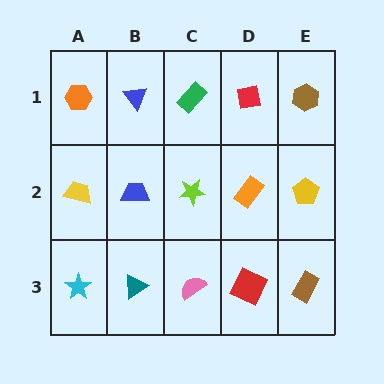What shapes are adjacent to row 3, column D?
An orange rectangle (row 2, column D), a pink semicircle (row 3, column C), a brown rectangle (row 3, column E).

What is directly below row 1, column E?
A yellow pentagon.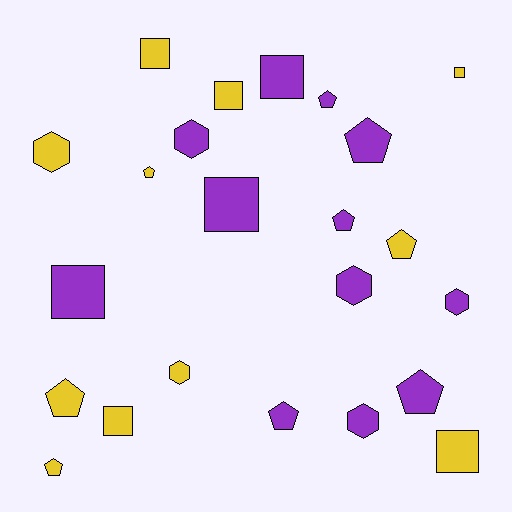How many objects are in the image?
There are 23 objects.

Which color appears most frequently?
Purple, with 12 objects.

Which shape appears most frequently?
Pentagon, with 9 objects.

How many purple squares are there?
There are 3 purple squares.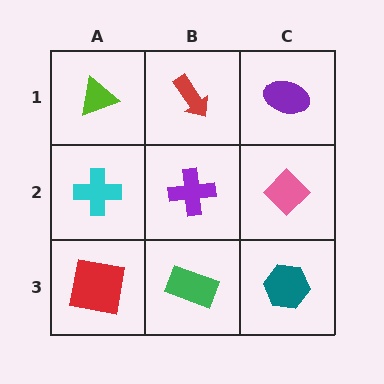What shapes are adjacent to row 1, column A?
A cyan cross (row 2, column A), a red arrow (row 1, column B).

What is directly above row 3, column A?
A cyan cross.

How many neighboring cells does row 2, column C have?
3.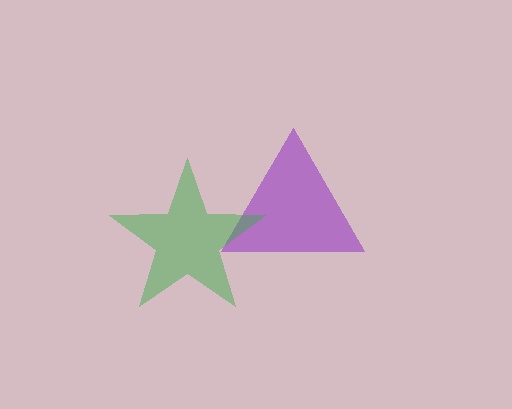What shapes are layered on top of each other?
The layered shapes are: a purple triangle, a green star.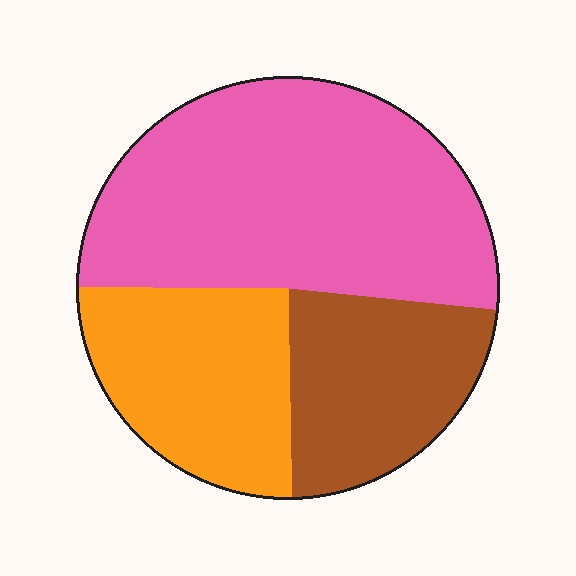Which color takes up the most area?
Pink, at roughly 50%.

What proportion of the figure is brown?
Brown takes up about one quarter (1/4) of the figure.